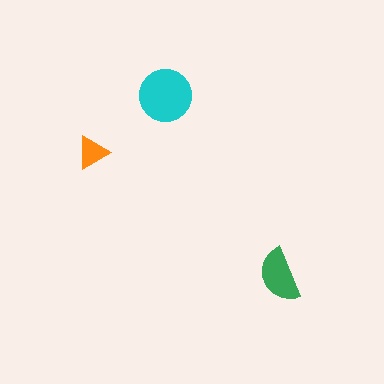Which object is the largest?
The cyan circle.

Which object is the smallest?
The orange triangle.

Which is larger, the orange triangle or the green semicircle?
The green semicircle.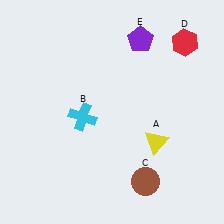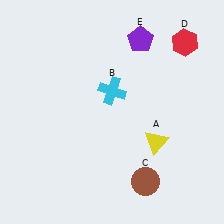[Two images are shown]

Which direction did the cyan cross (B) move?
The cyan cross (B) moved right.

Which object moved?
The cyan cross (B) moved right.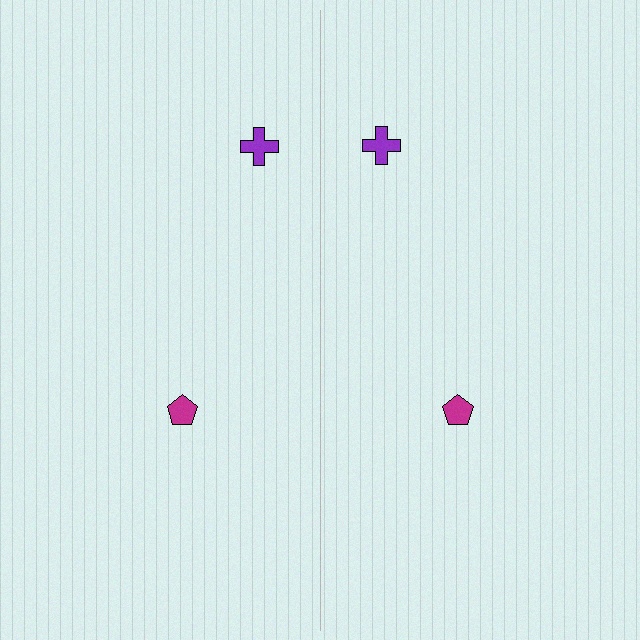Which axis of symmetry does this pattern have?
The pattern has a vertical axis of symmetry running through the center of the image.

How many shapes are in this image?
There are 4 shapes in this image.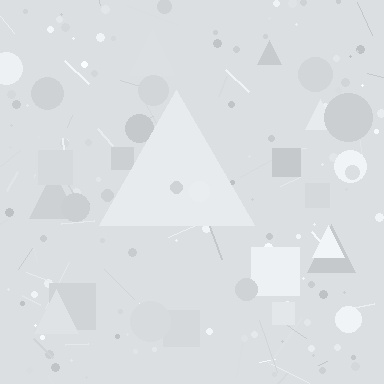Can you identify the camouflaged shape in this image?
The camouflaged shape is a triangle.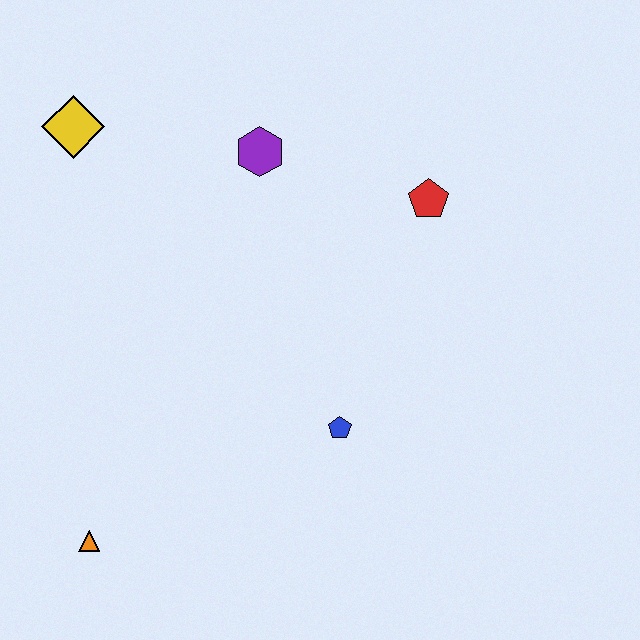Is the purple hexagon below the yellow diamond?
Yes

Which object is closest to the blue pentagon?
The red pentagon is closest to the blue pentagon.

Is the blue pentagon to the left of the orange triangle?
No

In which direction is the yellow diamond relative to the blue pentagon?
The yellow diamond is above the blue pentagon.